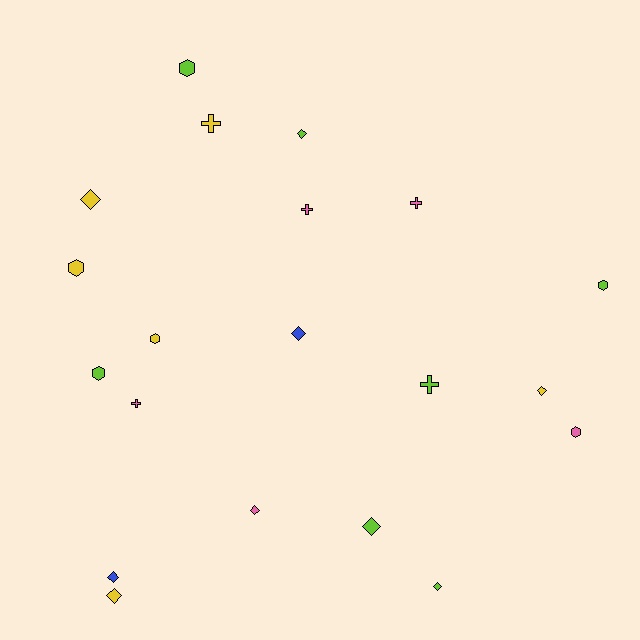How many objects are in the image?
There are 20 objects.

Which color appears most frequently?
Lime, with 7 objects.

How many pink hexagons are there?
There is 1 pink hexagon.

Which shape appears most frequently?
Diamond, with 9 objects.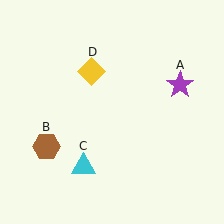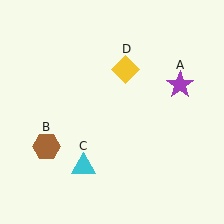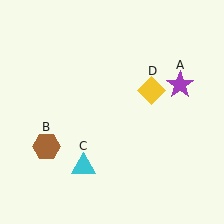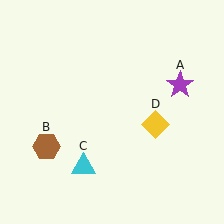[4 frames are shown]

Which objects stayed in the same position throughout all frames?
Purple star (object A) and brown hexagon (object B) and cyan triangle (object C) remained stationary.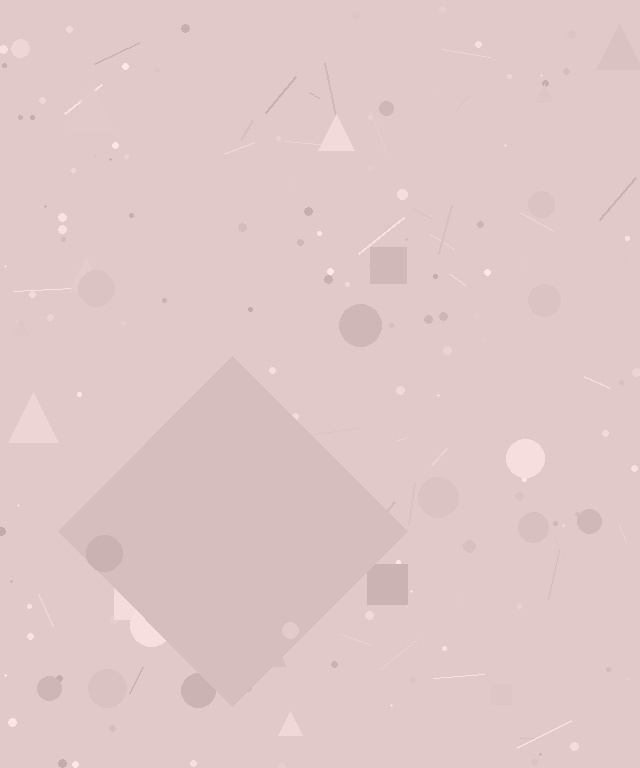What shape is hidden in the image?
A diamond is hidden in the image.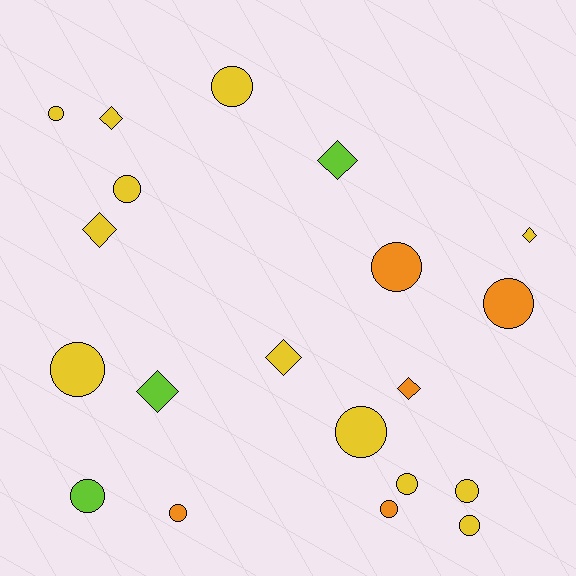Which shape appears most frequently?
Circle, with 13 objects.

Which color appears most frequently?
Yellow, with 12 objects.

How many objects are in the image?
There are 20 objects.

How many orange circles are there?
There are 4 orange circles.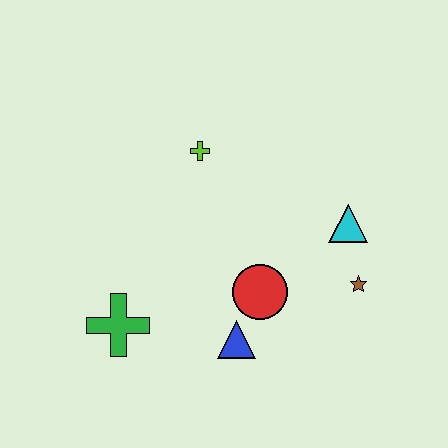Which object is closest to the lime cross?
The red circle is closest to the lime cross.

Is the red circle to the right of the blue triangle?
Yes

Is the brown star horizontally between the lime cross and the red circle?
No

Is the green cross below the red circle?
Yes